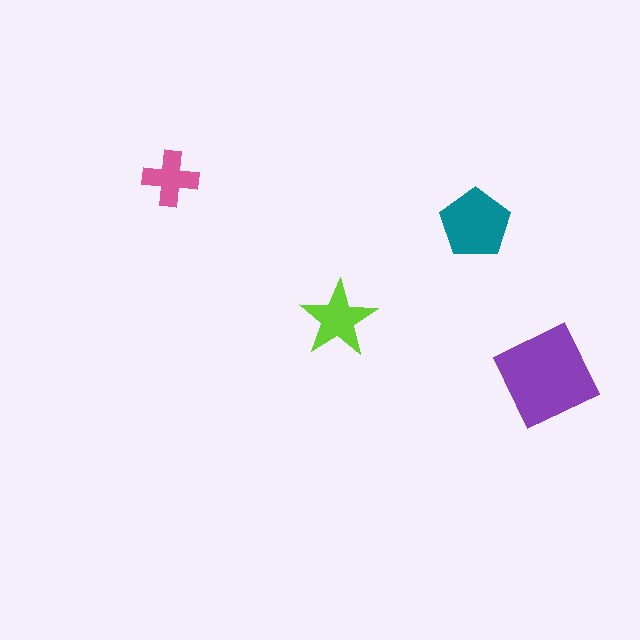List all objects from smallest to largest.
The pink cross, the lime star, the teal pentagon, the purple square.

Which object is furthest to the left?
The pink cross is leftmost.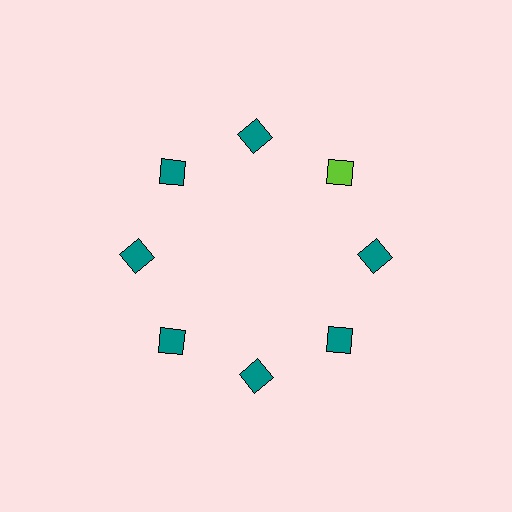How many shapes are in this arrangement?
There are 8 shapes arranged in a ring pattern.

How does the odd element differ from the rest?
It has a different color: lime instead of teal.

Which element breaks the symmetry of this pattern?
The lime square at roughly the 2 o'clock position breaks the symmetry. All other shapes are teal squares.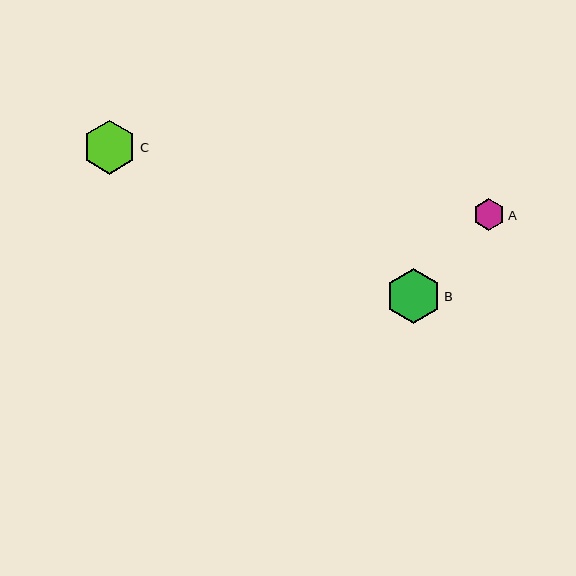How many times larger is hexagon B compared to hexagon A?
Hexagon B is approximately 1.7 times the size of hexagon A.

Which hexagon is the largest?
Hexagon B is the largest with a size of approximately 55 pixels.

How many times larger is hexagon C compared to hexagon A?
Hexagon C is approximately 1.7 times the size of hexagon A.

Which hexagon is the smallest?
Hexagon A is the smallest with a size of approximately 32 pixels.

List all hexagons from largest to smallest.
From largest to smallest: B, C, A.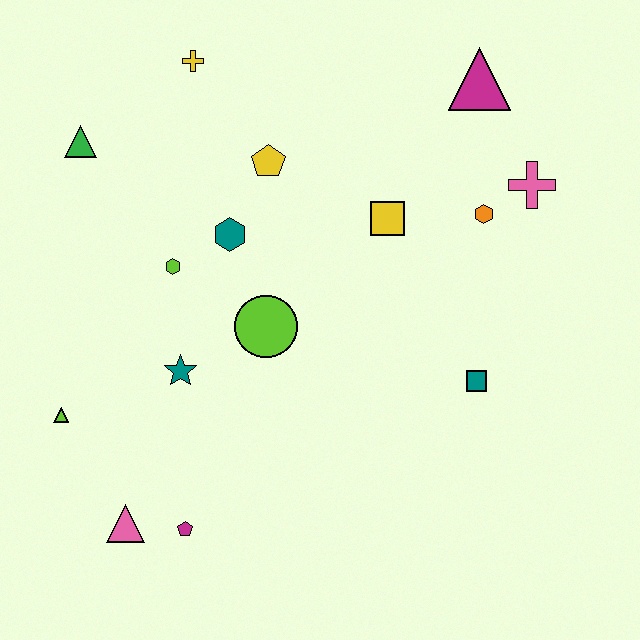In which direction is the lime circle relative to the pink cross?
The lime circle is to the left of the pink cross.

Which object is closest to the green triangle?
The yellow cross is closest to the green triangle.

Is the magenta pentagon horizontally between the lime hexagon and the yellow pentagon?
Yes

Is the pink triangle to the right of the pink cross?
No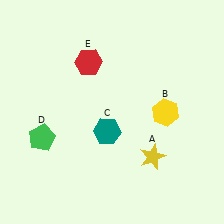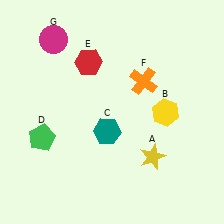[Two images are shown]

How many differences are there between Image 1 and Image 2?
There are 2 differences between the two images.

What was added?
An orange cross (F), a magenta circle (G) were added in Image 2.